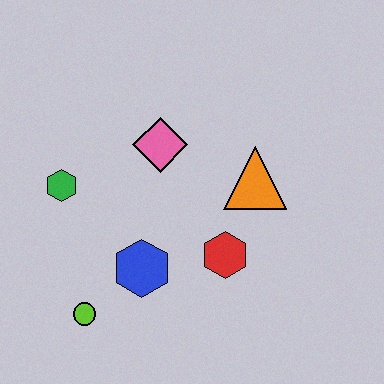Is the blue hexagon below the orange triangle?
Yes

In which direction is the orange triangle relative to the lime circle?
The orange triangle is to the right of the lime circle.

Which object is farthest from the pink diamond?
The lime circle is farthest from the pink diamond.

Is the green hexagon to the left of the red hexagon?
Yes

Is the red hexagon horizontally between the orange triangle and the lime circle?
Yes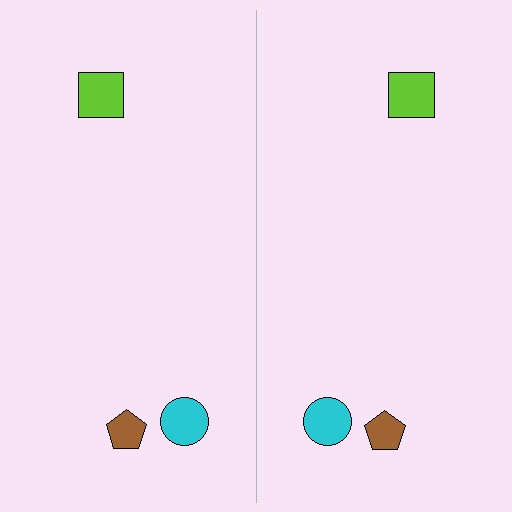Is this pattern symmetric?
Yes, this pattern has bilateral (reflection) symmetry.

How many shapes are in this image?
There are 6 shapes in this image.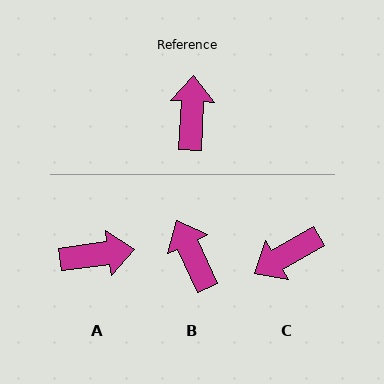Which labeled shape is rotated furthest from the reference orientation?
C, about 123 degrees away.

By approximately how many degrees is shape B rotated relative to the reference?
Approximately 28 degrees counter-clockwise.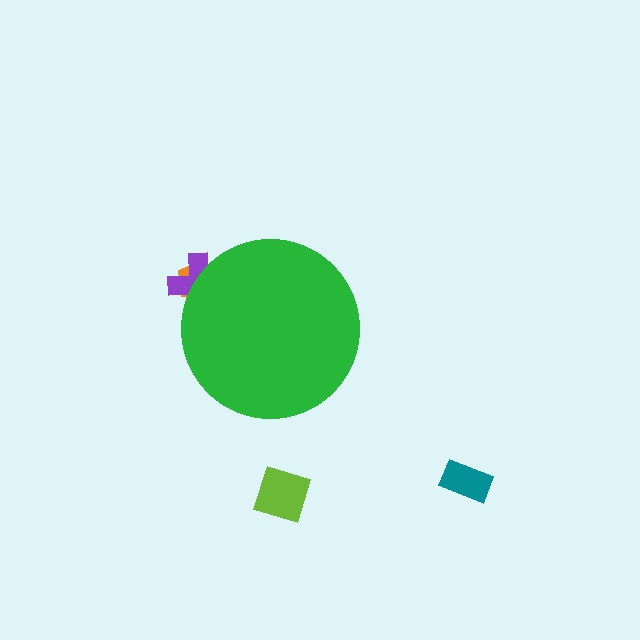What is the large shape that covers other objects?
A green circle.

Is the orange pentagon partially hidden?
Yes, the orange pentagon is partially hidden behind the green circle.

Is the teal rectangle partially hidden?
No, the teal rectangle is fully visible.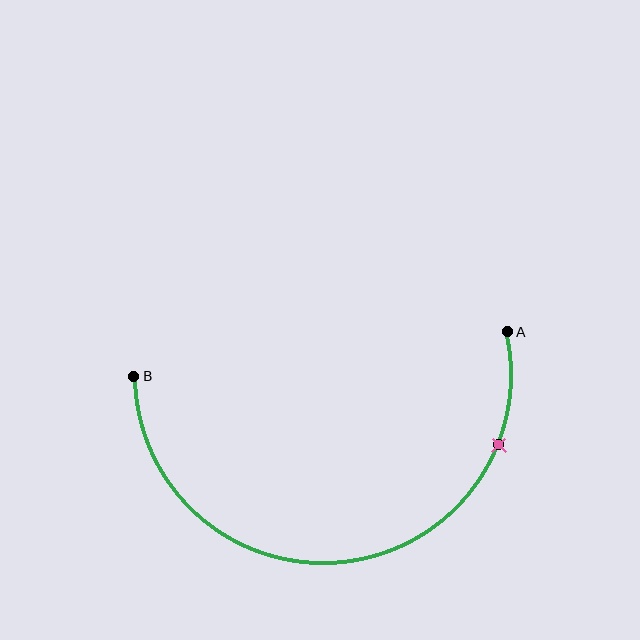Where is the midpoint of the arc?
The arc midpoint is the point on the curve farthest from the straight line joining A and B. It sits below that line.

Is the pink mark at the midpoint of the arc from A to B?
No. The pink mark lies on the arc but is closer to endpoint A. The arc midpoint would be at the point on the curve equidistant along the arc from both A and B.